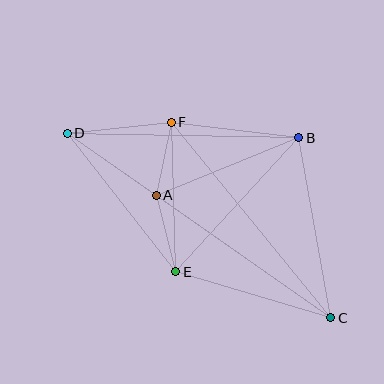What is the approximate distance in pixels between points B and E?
The distance between B and E is approximately 182 pixels.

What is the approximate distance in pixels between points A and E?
The distance between A and E is approximately 79 pixels.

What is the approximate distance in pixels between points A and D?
The distance between A and D is approximately 109 pixels.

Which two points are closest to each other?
Points A and F are closest to each other.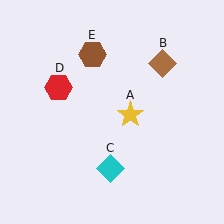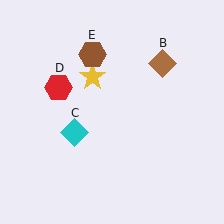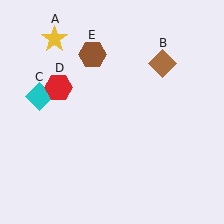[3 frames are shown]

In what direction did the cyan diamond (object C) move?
The cyan diamond (object C) moved up and to the left.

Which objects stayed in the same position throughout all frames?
Brown diamond (object B) and red hexagon (object D) and brown hexagon (object E) remained stationary.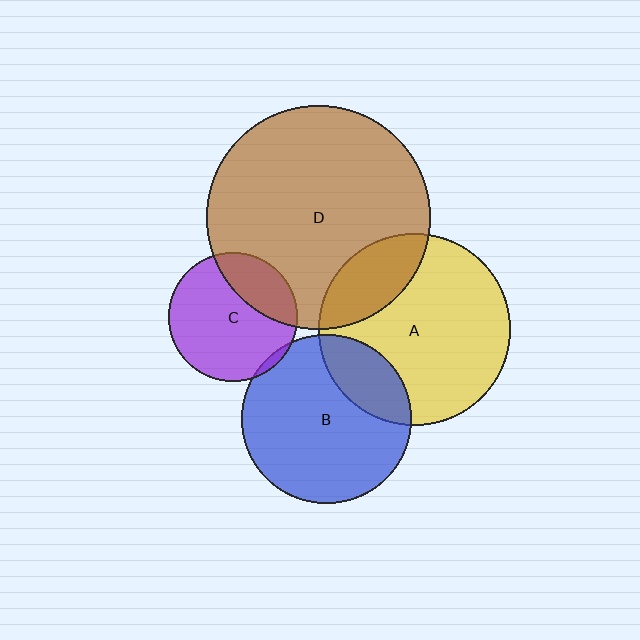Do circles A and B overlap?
Yes.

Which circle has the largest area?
Circle D (brown).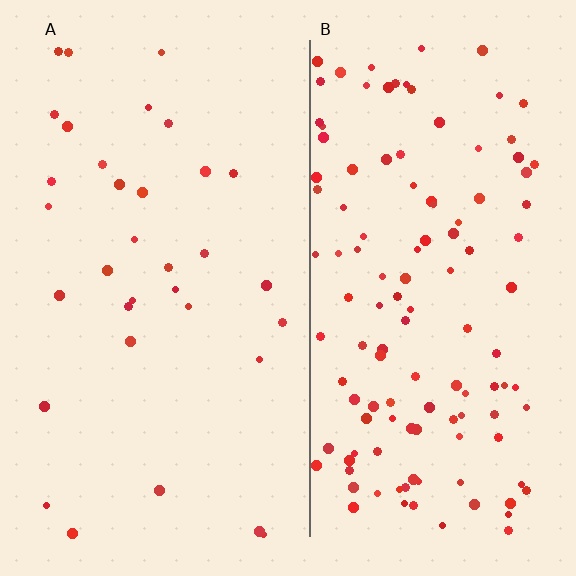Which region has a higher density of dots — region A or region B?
B (the right).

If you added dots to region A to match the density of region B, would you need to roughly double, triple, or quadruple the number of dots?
Approximately quadruple.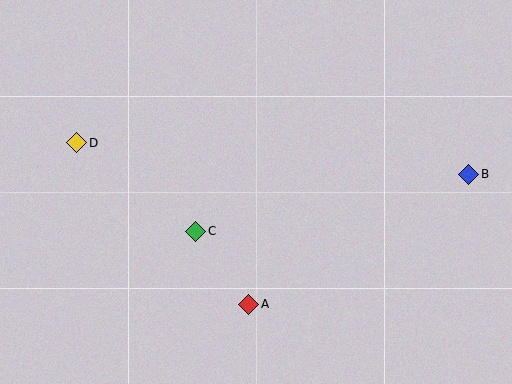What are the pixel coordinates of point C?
Point C is at (196, 231).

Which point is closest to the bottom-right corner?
Point B is closest to the bottom-right corner.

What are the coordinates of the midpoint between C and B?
The midpoint between C and B is at (332, 203).